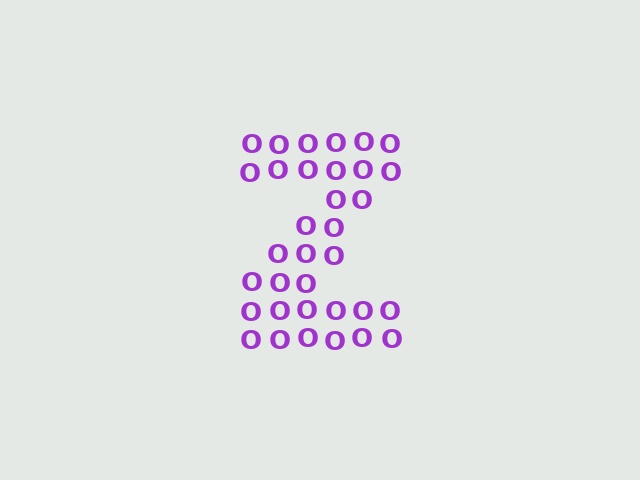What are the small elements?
The small elements are letter O's.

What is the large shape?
The large shape is the letter Z.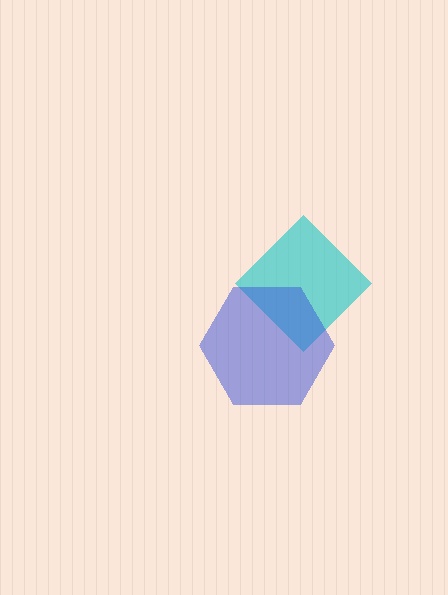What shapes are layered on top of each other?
The layered shapes are: a cyan diamond, a blue hexagon.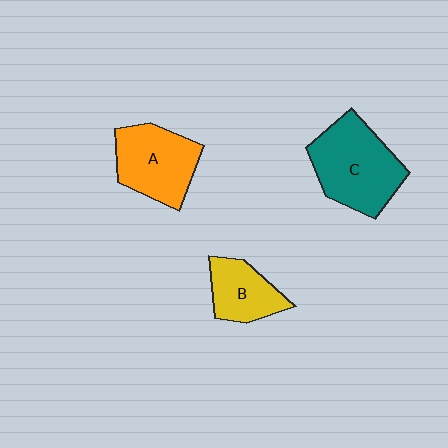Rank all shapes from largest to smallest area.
From largest to smallest: C (teal), A (orange), B (yellow).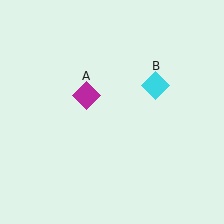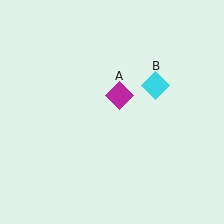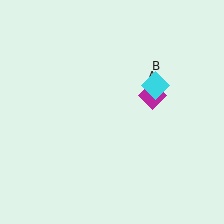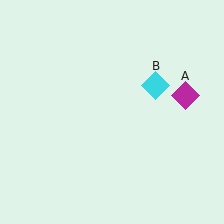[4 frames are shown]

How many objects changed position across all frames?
1 object changed position: magenta diamond (object A).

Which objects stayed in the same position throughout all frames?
Cyan diamond (object B) remained stationary.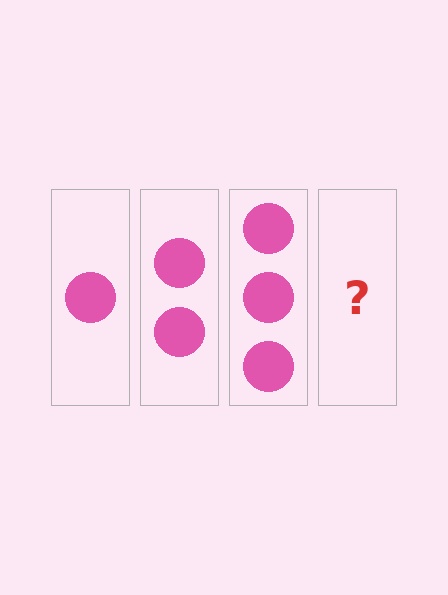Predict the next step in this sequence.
The next step is 4 circles.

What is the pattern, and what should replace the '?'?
The pattern is that each step adds one more circle. The '?' should be 4 circles.